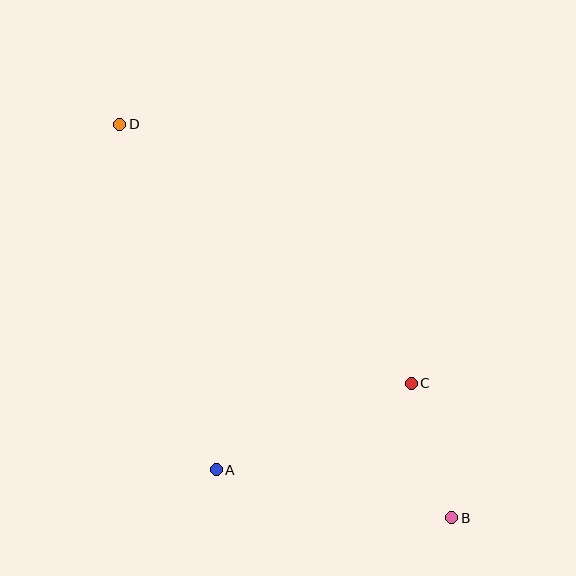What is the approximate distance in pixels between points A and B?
The distance between A and B is approximately 240 pixels.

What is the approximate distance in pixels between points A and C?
The distance between A and C is approximately 214 pixels.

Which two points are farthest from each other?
Points B and D are farthest from each other.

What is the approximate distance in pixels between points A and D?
The distance between A and D is approximately 359 pixels.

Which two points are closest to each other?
Points B and C are closest to each other.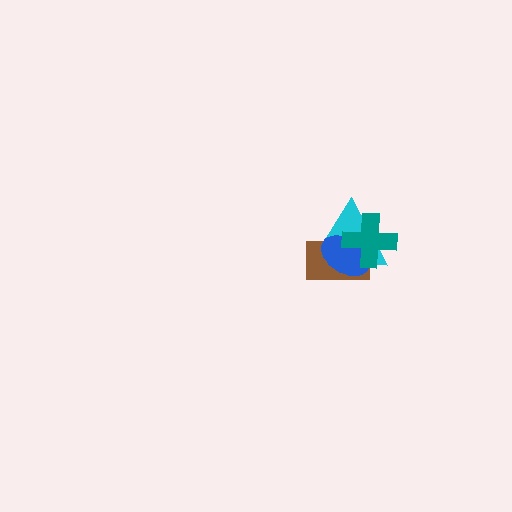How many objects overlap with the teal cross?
3 objects overlap with the teal cross.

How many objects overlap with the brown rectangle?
3 objects overlap with the brown rectangle.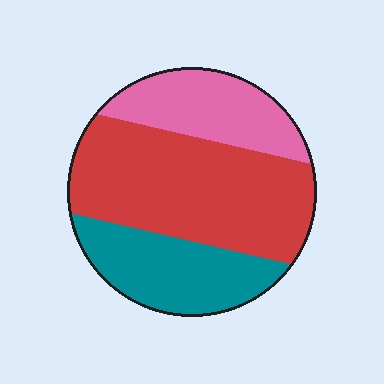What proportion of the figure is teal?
Teal takes up about one quarter (1/4) of the figure.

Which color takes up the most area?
Red, at roughly 50%.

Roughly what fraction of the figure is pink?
Pink takes up about one quarter (1/4) of the figure.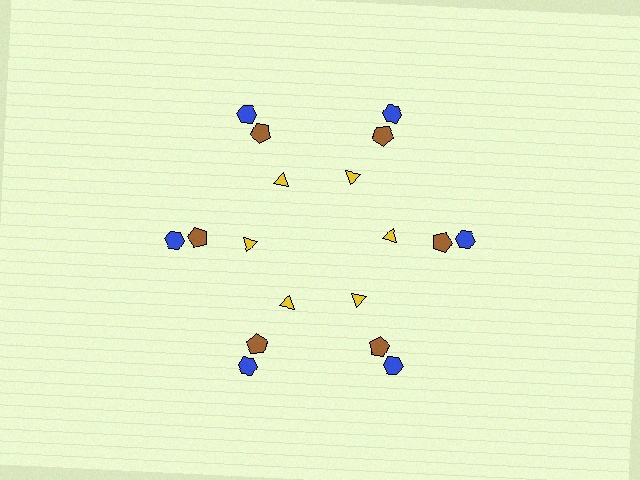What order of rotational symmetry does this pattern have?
This pattern has 6-fold rotational symmetry.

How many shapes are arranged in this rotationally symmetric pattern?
There are 18 shapes, arranged in 6 groups of 3.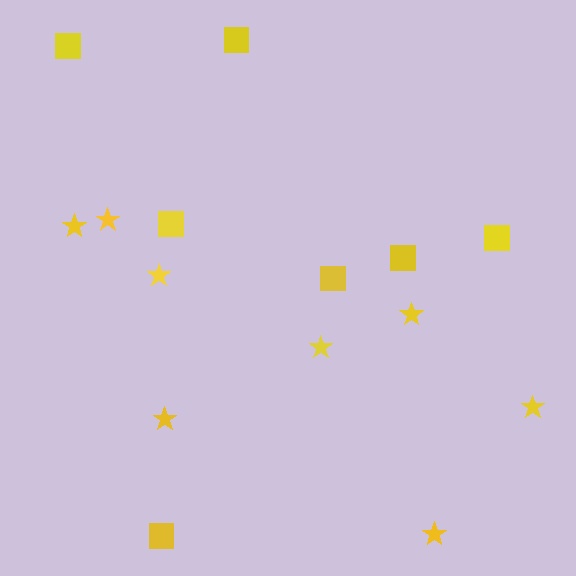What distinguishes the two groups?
There are 2 groups: one group of stars (8) and one group of squares (7).